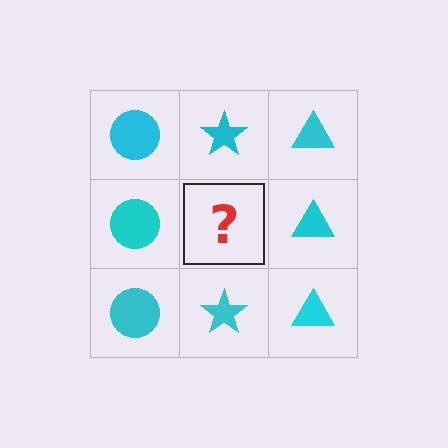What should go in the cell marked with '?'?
The missing cell should contain a cyan star.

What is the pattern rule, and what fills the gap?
The rule is that each column has a consistent shape. The gap should be filled with a cyan star.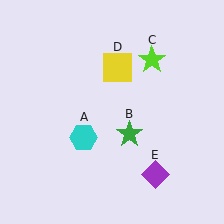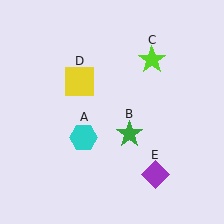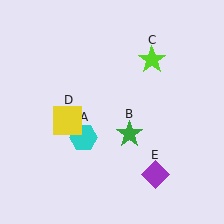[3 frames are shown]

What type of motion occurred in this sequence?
The yellow square (object D) rotated counterclockwise around the center of the scene.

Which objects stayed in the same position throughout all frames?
Cyan hexagon (object A) and green star (object B) and lime star (object C) and purple diamond (object E) remained stationary.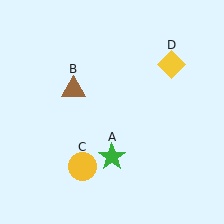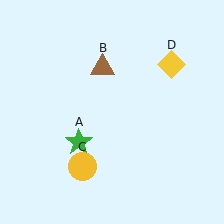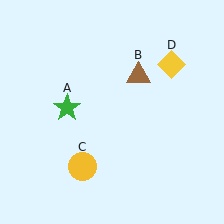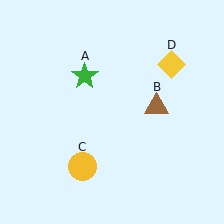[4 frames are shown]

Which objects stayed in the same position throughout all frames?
Yellow circle (object C) and yellow diamond (object D) remained stationary.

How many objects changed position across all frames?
2 objects changed position: green star (object A), brown triangle (object B).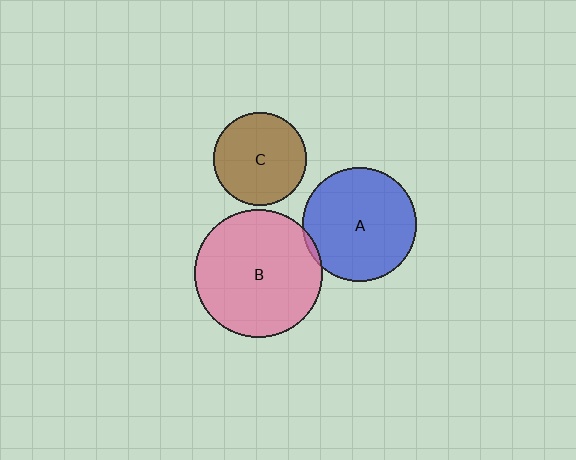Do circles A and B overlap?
Yes.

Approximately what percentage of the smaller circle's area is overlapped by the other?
Approximately 5%.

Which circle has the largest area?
Circle B (pink).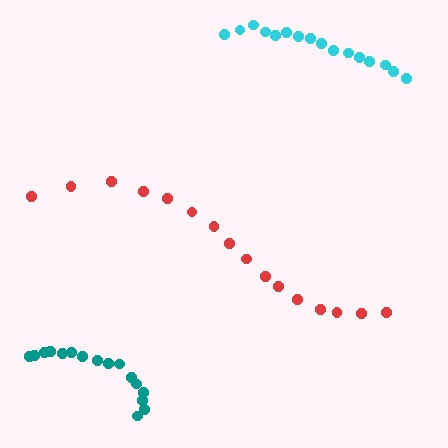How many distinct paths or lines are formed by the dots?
There are 3 distinct paths.